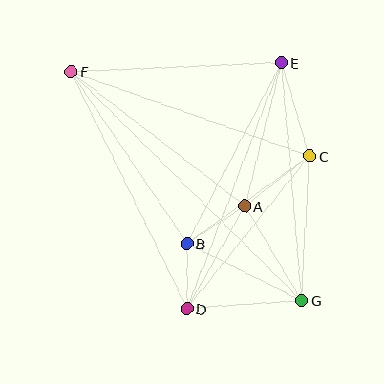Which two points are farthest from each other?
Points F and G are farthest from each other.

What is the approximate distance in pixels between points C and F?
The distance between C and F is approximately 253 pixels.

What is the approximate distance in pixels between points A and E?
The distance between A and E is approximately 148 pixels.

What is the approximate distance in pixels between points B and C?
The distance between B and C is approximately 151 pixels.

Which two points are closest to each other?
Points B and D are closest to each other.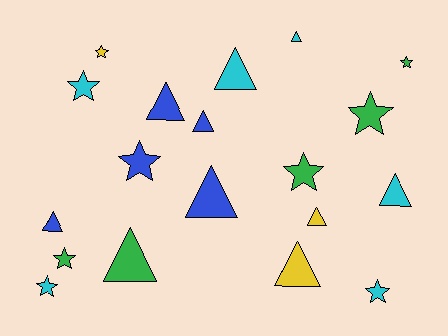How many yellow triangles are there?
There are 2 yellow triangles.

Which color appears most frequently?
Cyan, with 6 objects.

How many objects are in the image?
There are 19 objects.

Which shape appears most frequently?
Triangle, with 10 objects.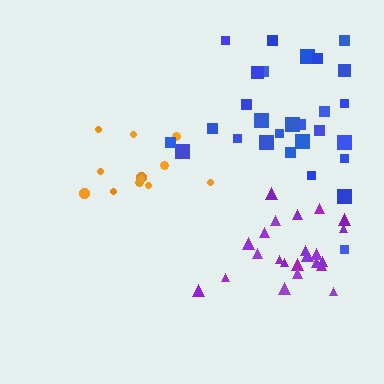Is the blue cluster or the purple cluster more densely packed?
Purple.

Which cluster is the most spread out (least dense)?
Blue.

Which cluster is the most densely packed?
Purple.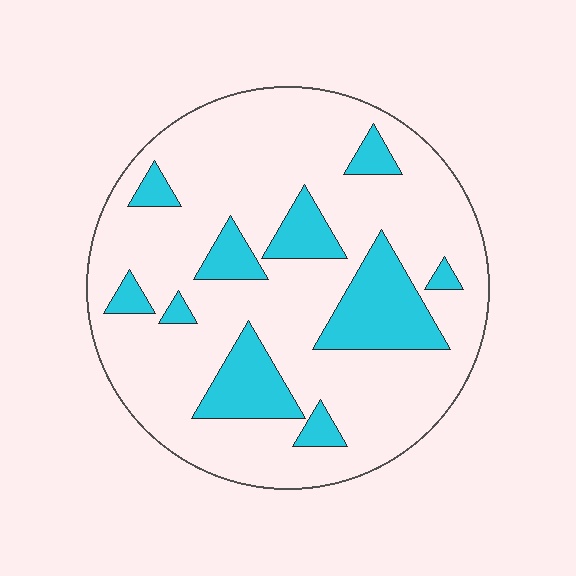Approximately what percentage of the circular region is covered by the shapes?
Approximately 20%.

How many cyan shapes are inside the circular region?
10.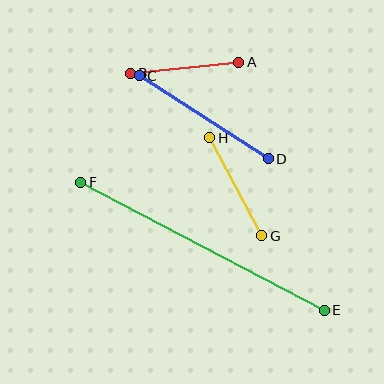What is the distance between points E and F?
The distance is approximately 275 pixels.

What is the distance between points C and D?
The distance is approximately 153 pixels.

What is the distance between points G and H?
The distance is approximately 111 pixels.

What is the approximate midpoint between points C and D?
The midpoint is at approximately (204, 117) pixels.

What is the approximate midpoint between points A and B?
The midpoint is at approximately (185, 68) pixels.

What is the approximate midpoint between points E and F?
The midpoint is at approximately (203, 246) pixels.